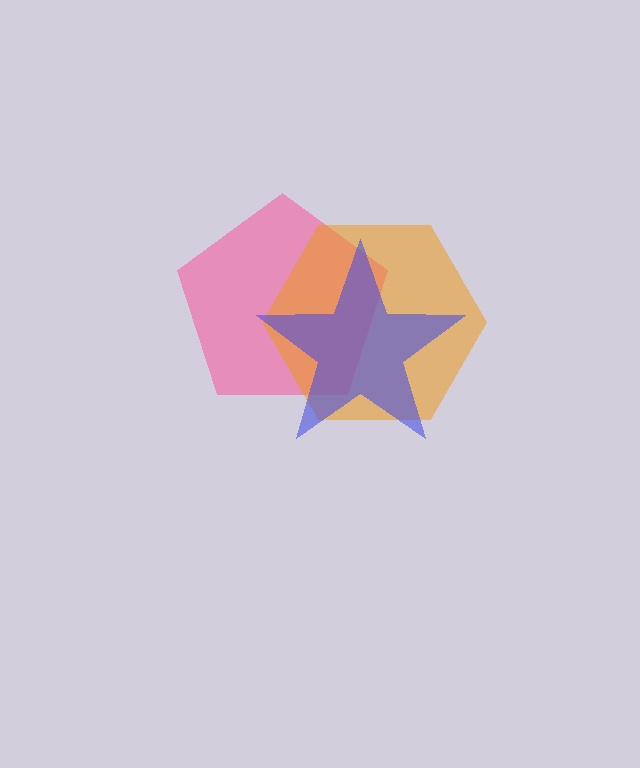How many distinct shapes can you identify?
There are 3 distinct shapes: a pink pentagon, an orange hexagon, a blue star.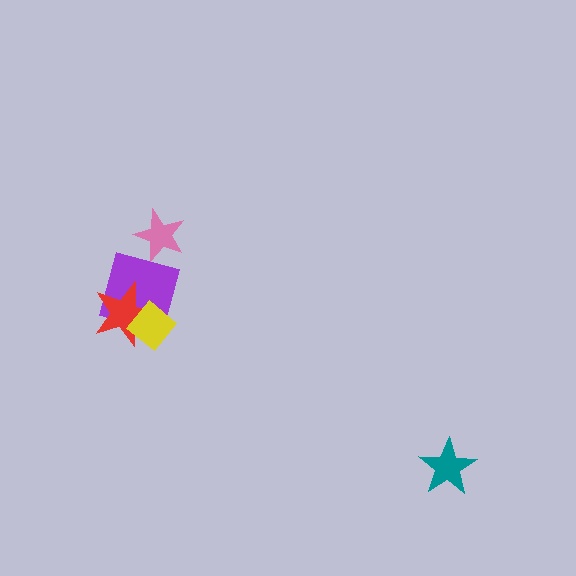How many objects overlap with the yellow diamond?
2 objects overlap with the yellow diamond.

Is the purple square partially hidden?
Yes, it is partially covered by another shape.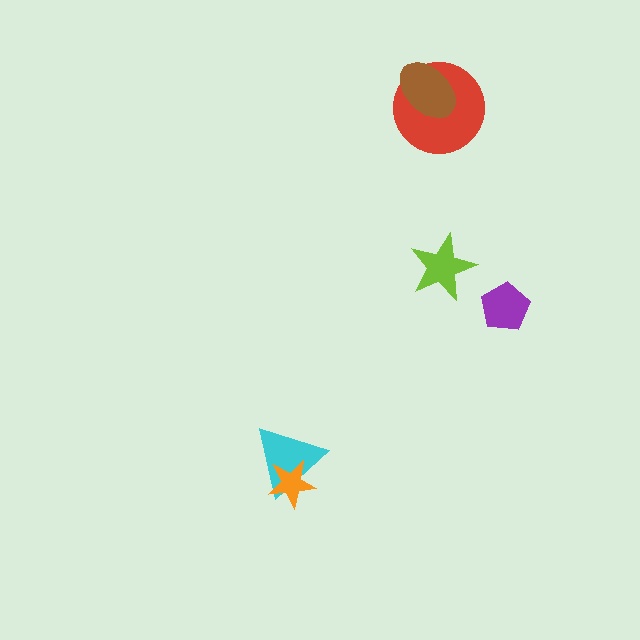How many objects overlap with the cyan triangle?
1 object overlaps with the cyan triangle.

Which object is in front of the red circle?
The brown ellipse is in front of the red circle.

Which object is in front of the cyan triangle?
The orange star is in front of the cyan triangle.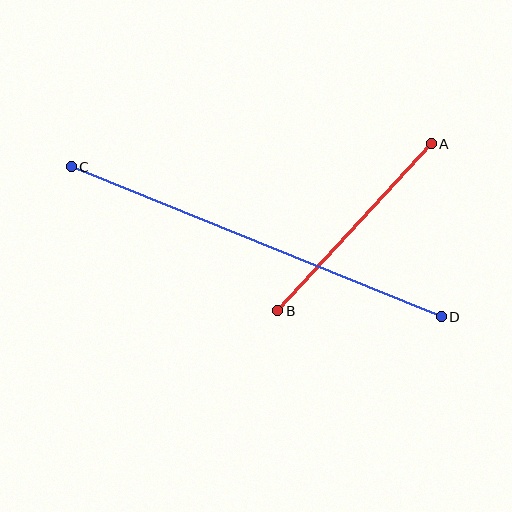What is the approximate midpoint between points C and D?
The midpoint is at approximately (256, 242) pixels.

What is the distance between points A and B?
The distance is approximately 227 pixels.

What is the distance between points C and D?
The distance is approximately 399 pixels.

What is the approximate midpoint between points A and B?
The midpoint is at approximately (355, 227) pixels.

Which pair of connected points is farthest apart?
Points C and D are farthest apart.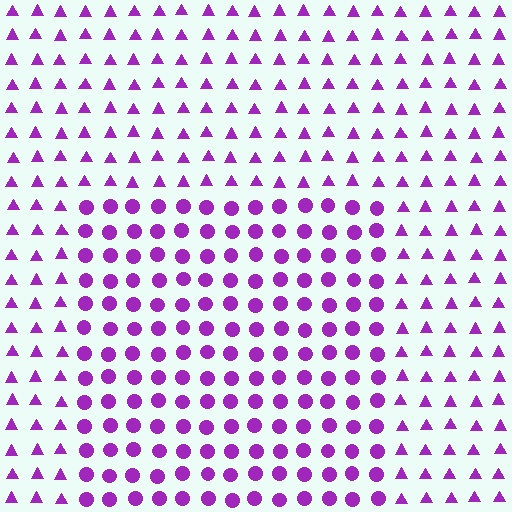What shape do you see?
I see a rectangle.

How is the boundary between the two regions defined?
The boundary is defined by a change in element shape: circles inside vs. triangles outside. All elements share the same color and spacing.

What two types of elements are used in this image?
The image uses circles inside the rectangle region and triangles outside it.